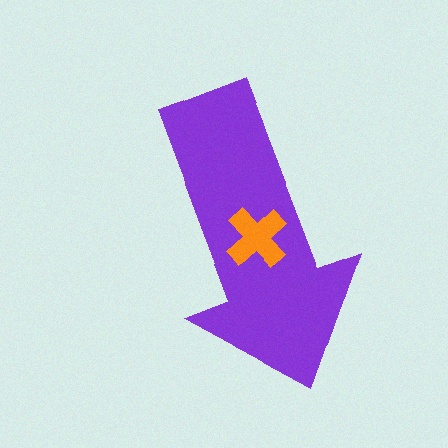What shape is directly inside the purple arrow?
The orange cross.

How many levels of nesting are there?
2.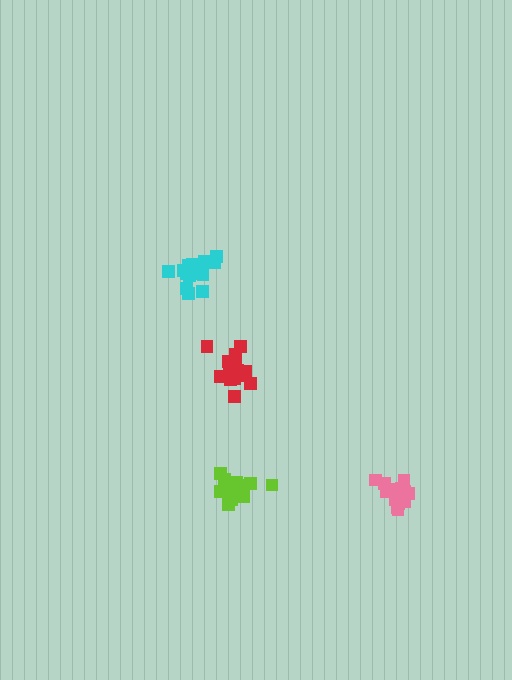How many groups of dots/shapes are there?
There are 4 groups.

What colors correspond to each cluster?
The clusters are colored: pink, cyan, lime, red.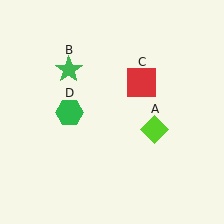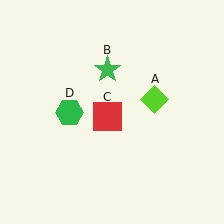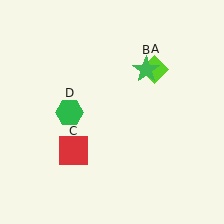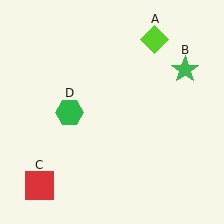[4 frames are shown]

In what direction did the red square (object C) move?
The red square (object C) moved down and to the left.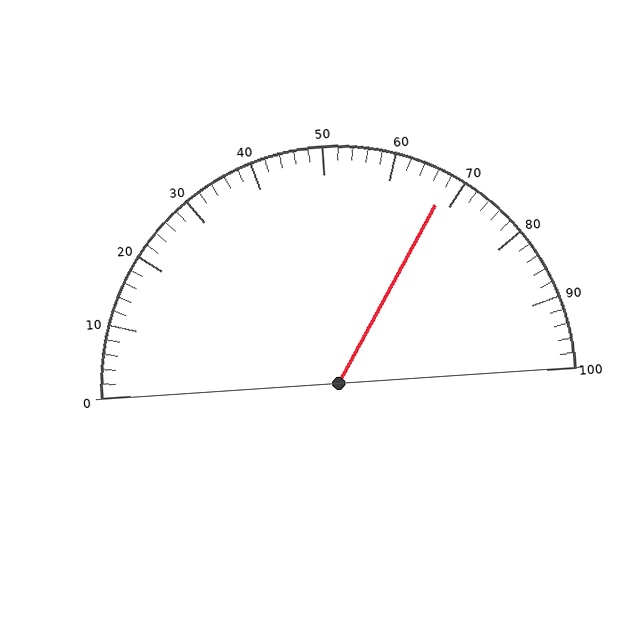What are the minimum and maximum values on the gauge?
The gauge ranges from 0 to 100.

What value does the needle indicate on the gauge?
The needle indicates approximately 68.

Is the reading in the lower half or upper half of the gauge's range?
The reading is in the upper half of the range (0 to 100).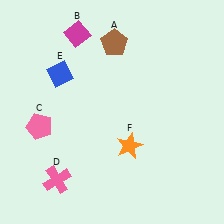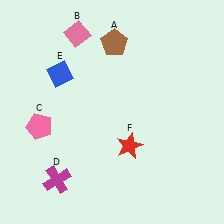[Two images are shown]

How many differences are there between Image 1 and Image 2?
There are 3 differences between the two images.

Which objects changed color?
B changed from magenta to pink. D changed from pink to magenta. F changed from orange to red.